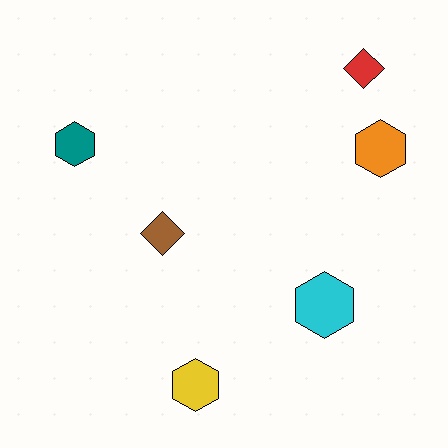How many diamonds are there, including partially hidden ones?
There are 2 diamonds.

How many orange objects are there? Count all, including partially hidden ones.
There is 1 orange object.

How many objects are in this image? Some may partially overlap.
There are 6 objects.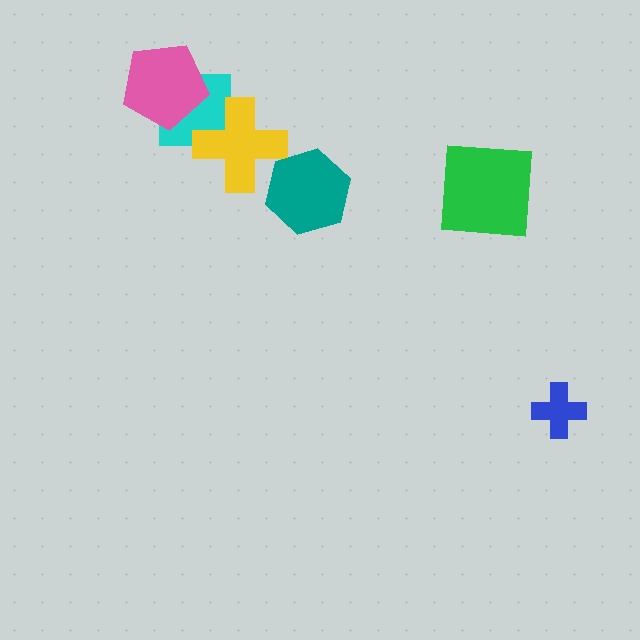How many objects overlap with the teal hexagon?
0 objects overlap with the teal hexagon.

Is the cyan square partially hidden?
Yes, it is partially covered by another shape.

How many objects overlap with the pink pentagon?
1 object overlaps with the pink pentagon.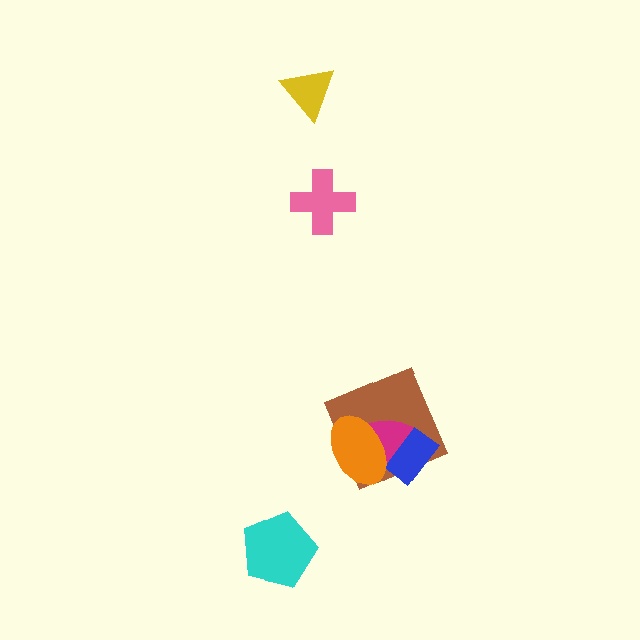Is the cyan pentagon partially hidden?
No, no other shape covers it.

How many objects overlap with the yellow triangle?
0 objects overlap with the yellow triangle.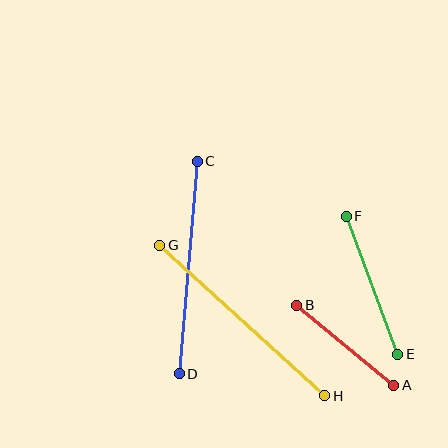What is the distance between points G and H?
The distance is approximately 223 pixels.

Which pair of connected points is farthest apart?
Points G and H are farthest apart.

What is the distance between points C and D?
The distance is approximately 213 pixels.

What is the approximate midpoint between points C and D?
The midpoint is at approximately (188, 267) pixels.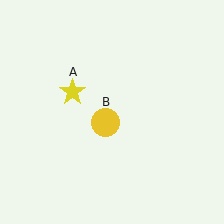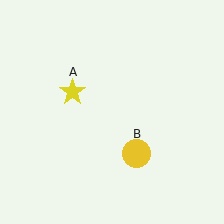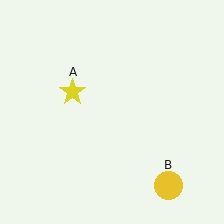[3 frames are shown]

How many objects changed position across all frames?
1 object changed position: yellow circle (object B).